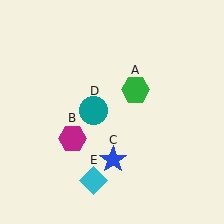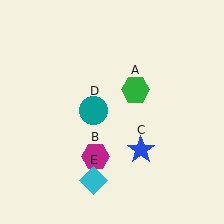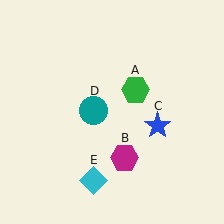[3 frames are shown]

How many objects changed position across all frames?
2 objects changed position: magenta hexagon (object B), blue star (object C).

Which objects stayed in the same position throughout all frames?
Green hexagon (object A) and teal circle (object D) and cyan diamond (object E) remained stationary.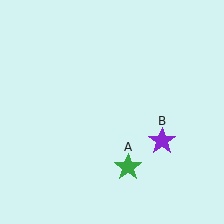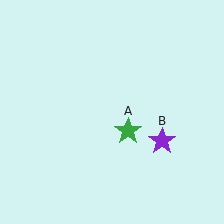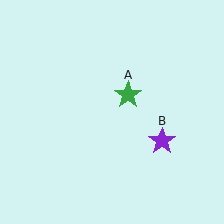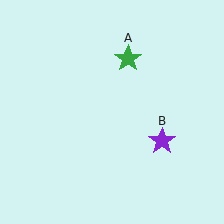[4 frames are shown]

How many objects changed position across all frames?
1 object changed position: green star (object A).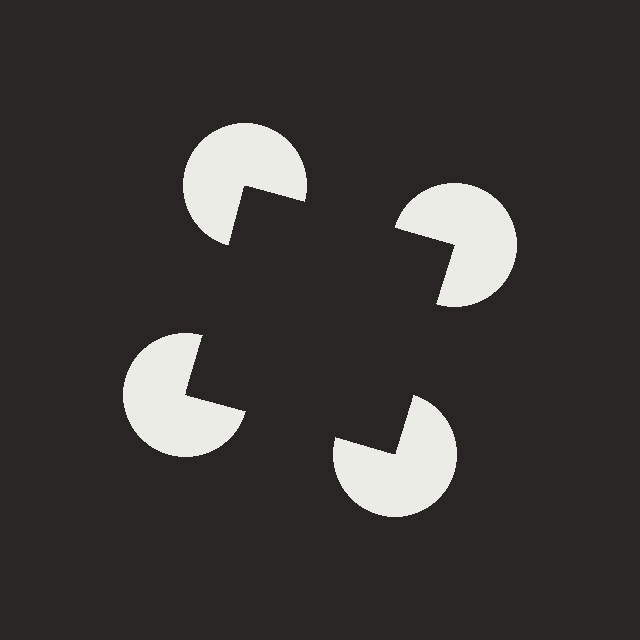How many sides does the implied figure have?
4 sides.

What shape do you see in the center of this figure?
An illusory square — its edges are inferred from the aligned wedge cuts in the pac-man discs, not physically drawn.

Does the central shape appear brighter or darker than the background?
It typically appears slightly darker than the background, even though no actual brightness change is drawn.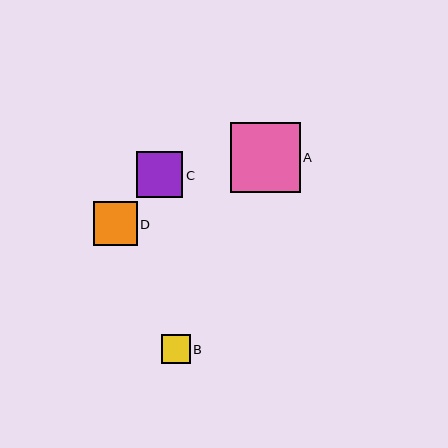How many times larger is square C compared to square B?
Square C is approximately 1.6 times the size of square B.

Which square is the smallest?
Square B is the smallest with a size of approximately 29 pixels.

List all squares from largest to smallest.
From largest to smallest: A, C, D, B.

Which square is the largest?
Square A is the largest with a size of approximately 70 pixels.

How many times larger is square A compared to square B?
Square A is approximately 2.5 times the size of square B.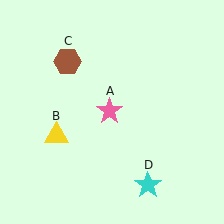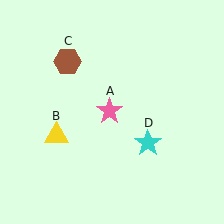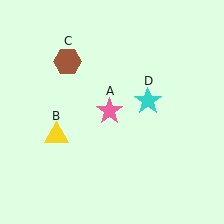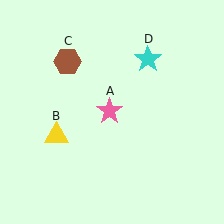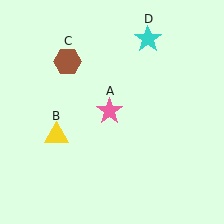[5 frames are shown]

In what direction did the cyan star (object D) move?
The cyan star (object D) moved up.